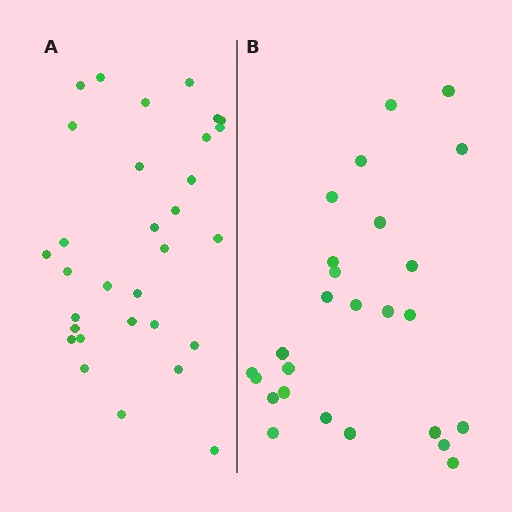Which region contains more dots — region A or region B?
Region A (the left region) has more dots.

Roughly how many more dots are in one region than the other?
Region A has about 5 more dots than region B.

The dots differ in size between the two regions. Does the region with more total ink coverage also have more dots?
No. Region B has more total ink coverage because its dots are larger, but region A actually contains more individual dots. Total area can be misleading — the number of items is what matters here.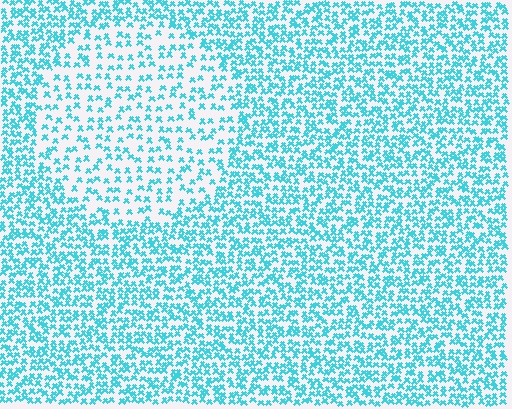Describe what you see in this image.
The image contains small cyan elements arranged at two different densities. A circle-shaped region is visible where the elements are less densely packed than the surrounding area.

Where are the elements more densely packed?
The elements are more densely packed outside the circle boundary.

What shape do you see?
I see a circle.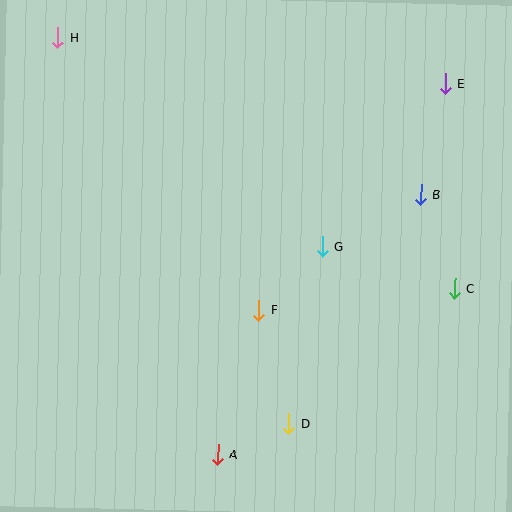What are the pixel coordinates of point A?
Point A is at (218, 454).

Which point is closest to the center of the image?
Point F at (258, 310) is closest to the center.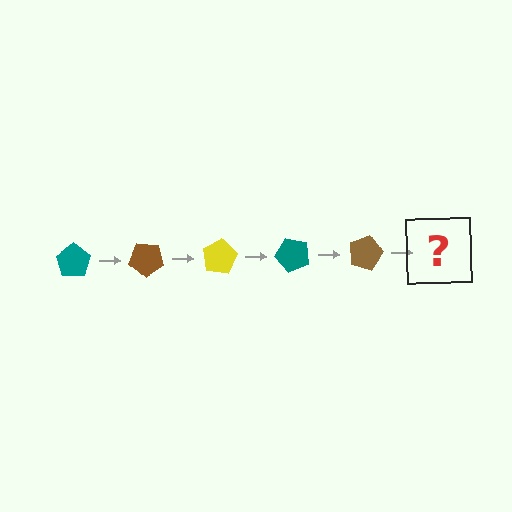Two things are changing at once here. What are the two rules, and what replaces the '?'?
The two rules are that it rotates 40 degrees each step and the color cycles through teal, brown, and yellow. The '?' should be a yellow pentagon, rotated 200 degrees from the start.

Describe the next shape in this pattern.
It should be a yellow pentagon, rotated 200 degrees from the start.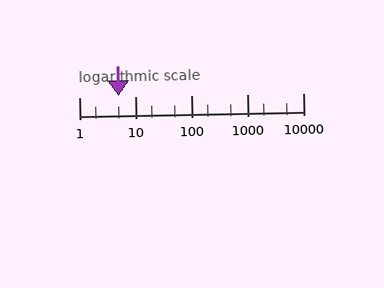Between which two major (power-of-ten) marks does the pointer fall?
The pointer is between 1 and 10.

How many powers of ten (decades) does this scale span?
The scale spans 4 decades, from 1 to 10000.